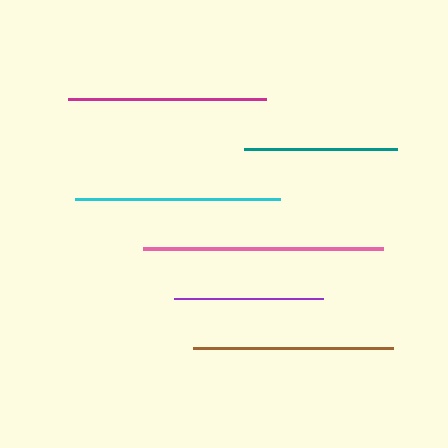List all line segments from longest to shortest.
From longest to shortest: pink, cyan, brown, magenta, teal, purple.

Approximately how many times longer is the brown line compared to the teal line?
The brown line is approximately 1.3 times the length of the teal line.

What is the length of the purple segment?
The purple segment is approximately 150 pixels long.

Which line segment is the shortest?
The purple line is the shortest at approximately 150 pixels.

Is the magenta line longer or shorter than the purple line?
The magenta line is longer than the purple line.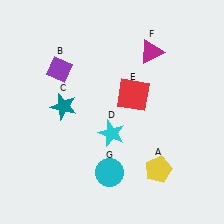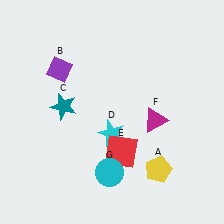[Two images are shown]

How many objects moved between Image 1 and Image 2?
2 objects moved between the two images.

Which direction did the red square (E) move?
The red square (E) moved down.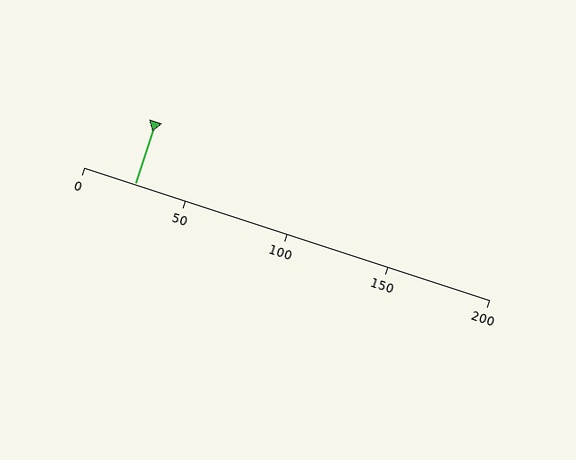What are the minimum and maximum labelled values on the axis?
The axis runs from 0 to 200.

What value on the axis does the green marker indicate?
The marker indicates approximately 25.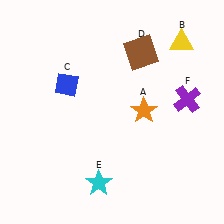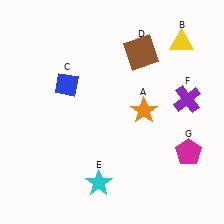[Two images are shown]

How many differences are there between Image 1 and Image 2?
There is 1 difference between the two images.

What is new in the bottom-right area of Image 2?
A magenta pentagon (G) was added in the bottom-right area of Image 2.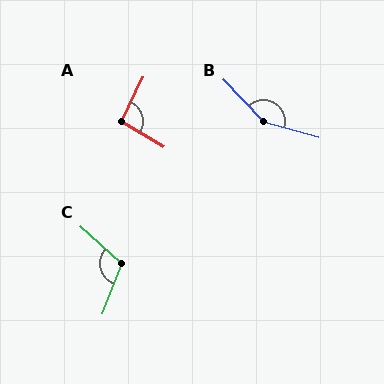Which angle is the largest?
B, at approximately 150 degrees.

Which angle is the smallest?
A, at approximately 95 degrees.